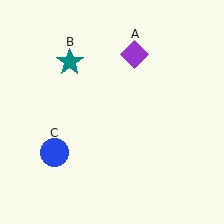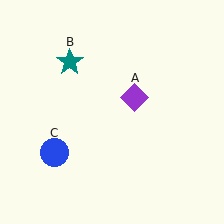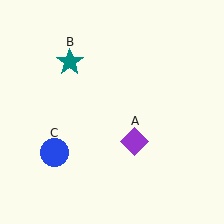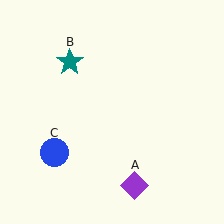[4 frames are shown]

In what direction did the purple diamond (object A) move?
The purple diamond (object A) moved down.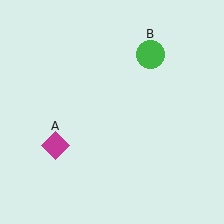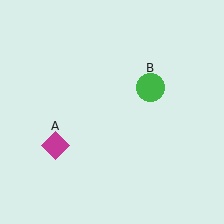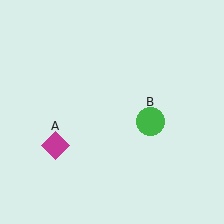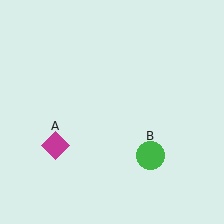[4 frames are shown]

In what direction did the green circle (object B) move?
The green circle (object B) moved down.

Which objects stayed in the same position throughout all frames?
Magenta diamond (object A) remained stationary.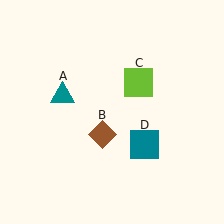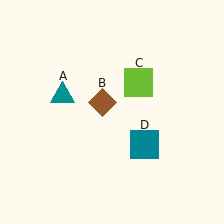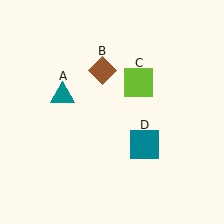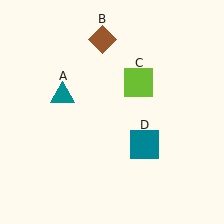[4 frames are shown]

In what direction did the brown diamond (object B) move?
The brown diamond (object B) moved up.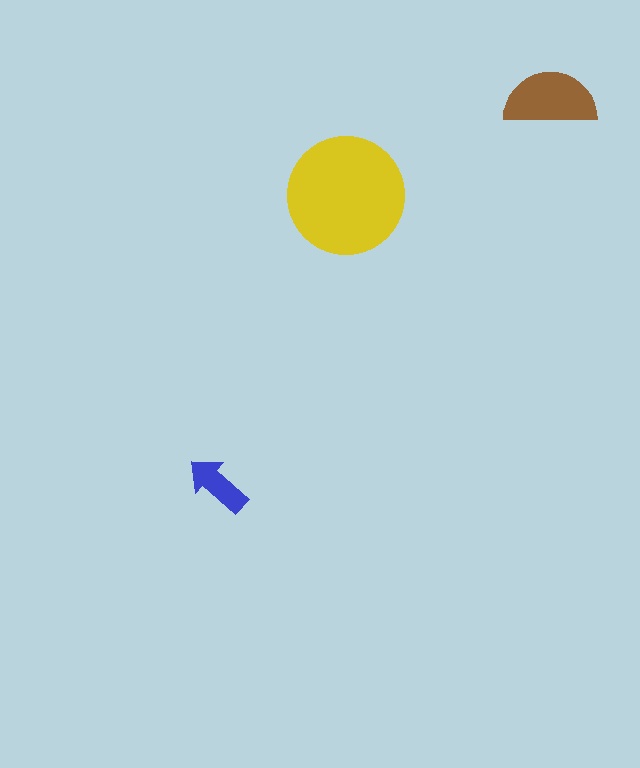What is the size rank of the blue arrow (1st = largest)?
3rd.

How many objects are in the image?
There are 3 objects in the image.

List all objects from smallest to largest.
The blue arrow, the brown semicircle, the yellow circle.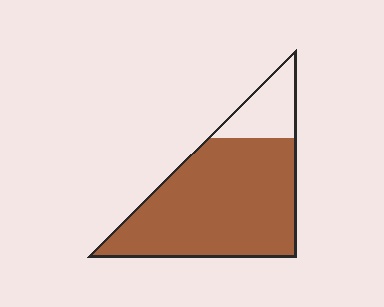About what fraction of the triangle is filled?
About five sixths (5/6).